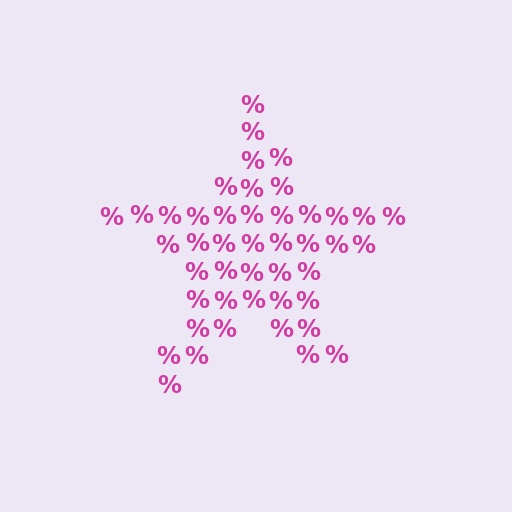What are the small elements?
The small elements are percent signs.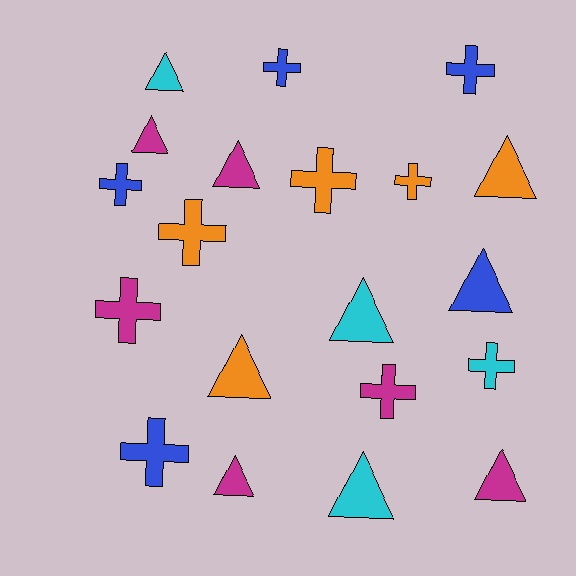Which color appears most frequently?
Magenta, with 6 objects.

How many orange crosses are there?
There are 3 orange crosses.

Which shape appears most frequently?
Cross, with 10 objects.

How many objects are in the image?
There are 20 objects.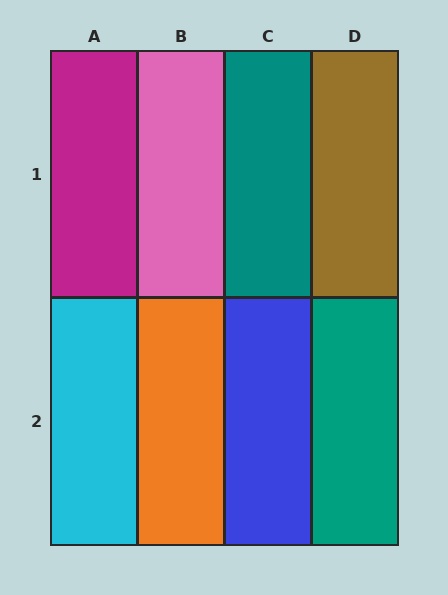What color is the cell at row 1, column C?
Teal.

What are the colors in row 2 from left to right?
Cyan, orange, blue, teal.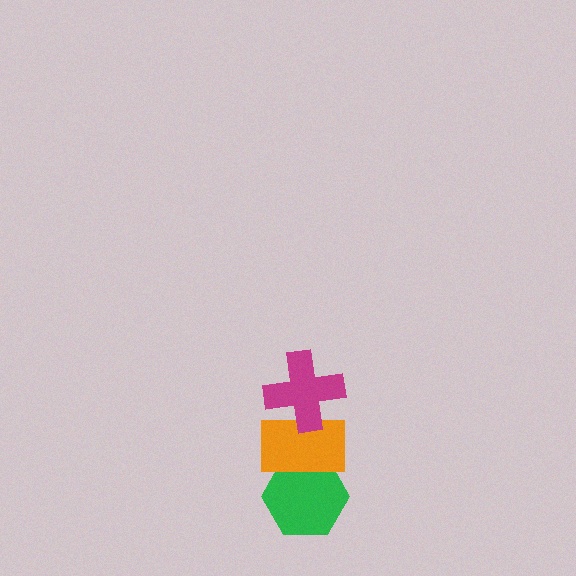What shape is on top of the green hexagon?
The orange rectangle is on top of the green hexagon.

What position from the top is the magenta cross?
The magenta cross is 1st from the top.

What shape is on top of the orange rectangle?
The magenta cross is on top of the orange rectangle.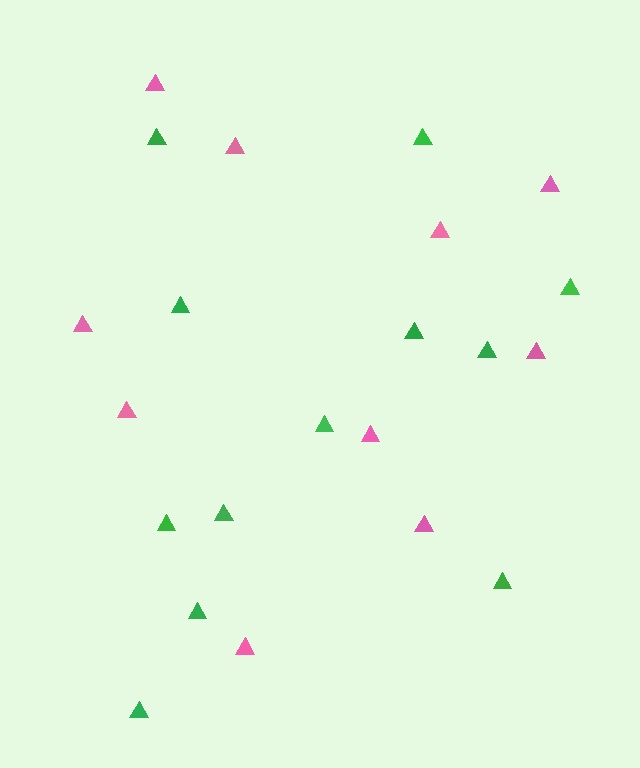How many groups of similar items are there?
There are 2 groups: one group of pink triangles (10) and one group of green triangles (12).